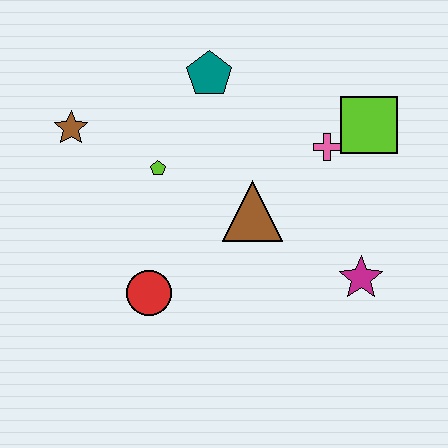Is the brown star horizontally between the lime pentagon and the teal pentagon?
No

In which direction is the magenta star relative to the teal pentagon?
The magenta star is below the teal pentagon.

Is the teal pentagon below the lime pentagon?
No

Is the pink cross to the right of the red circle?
Yes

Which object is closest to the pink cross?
The lime square is closest to the pink cross.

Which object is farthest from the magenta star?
The brown star is farthest from the magenta star.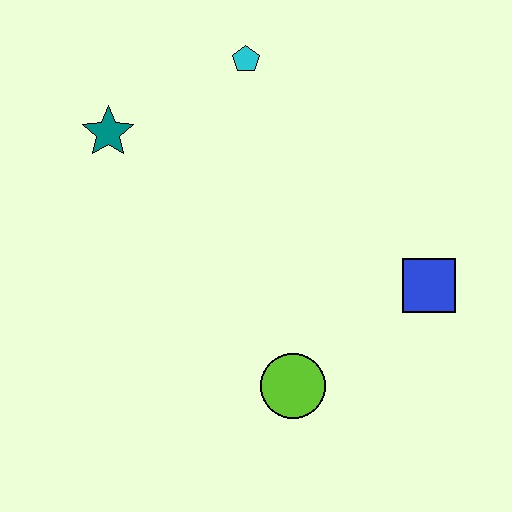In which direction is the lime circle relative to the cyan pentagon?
The lime circle is below the cyan pentagon.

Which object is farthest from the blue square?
The teal star is farthest from the blue square.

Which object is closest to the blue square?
The lime circle is closest to the blue square.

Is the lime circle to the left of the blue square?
Yes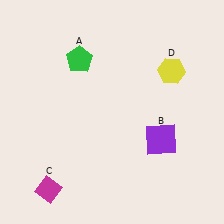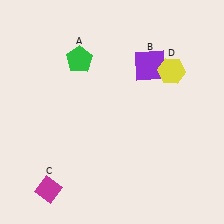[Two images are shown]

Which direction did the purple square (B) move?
The purple square (B) moved up.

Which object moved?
The purple square (B) moved up.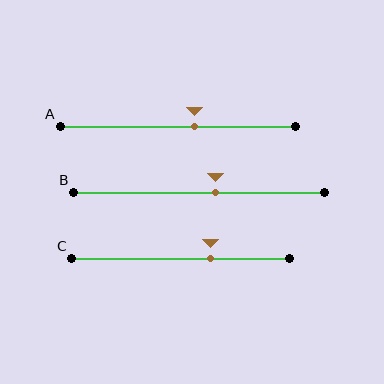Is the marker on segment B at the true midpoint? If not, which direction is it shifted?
No, the marker on segment B is shifted to the right by about 6% of the segment length.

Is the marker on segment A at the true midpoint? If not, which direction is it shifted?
No, the marker on segment A is shifted to the right by about 7% of the segment length.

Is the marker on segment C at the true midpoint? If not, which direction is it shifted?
No, the marker on segment C is shifted to the right by about 14% of the segment length.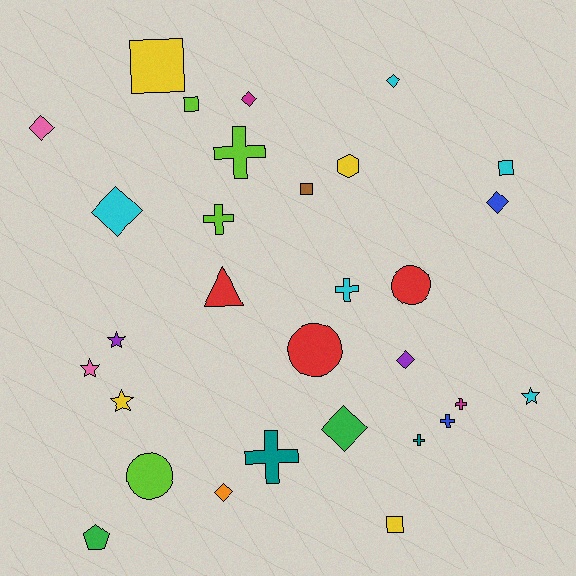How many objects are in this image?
There are 30 objects.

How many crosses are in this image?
There are 7 crosses.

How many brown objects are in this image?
There is 1 brown object.